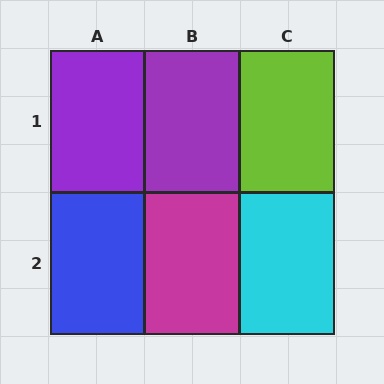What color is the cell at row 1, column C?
Lime.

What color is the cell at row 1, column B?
Purple.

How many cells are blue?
1 cell is blue.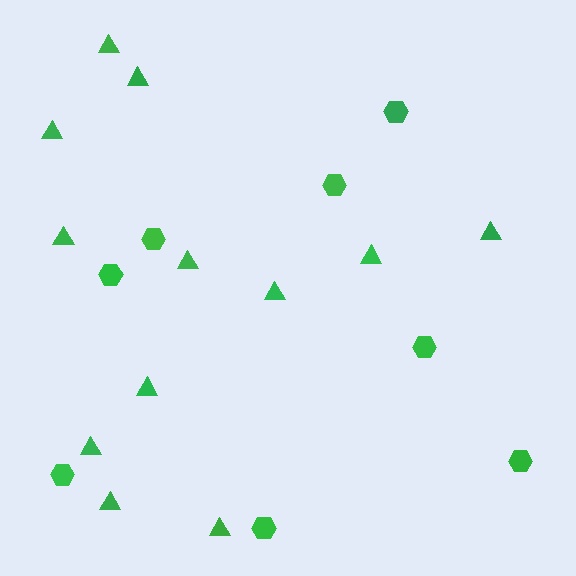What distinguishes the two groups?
There are 2 groups: one group of hexagons (8) and one group of triangles (12).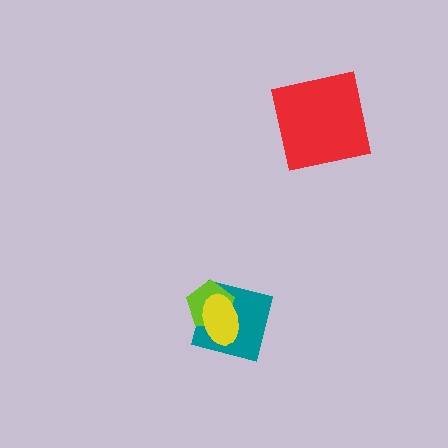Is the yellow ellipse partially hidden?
No, no other shape covers it.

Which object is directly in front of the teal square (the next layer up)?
The lime pentagon is directly in front of the teal square.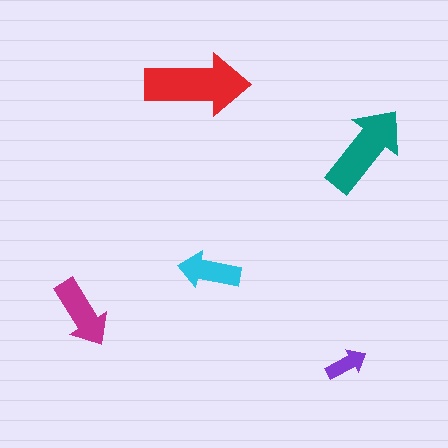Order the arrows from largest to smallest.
the red one, the teal one, the magenta one, the cyan one, the purple one.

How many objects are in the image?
There are 5 objects in the image.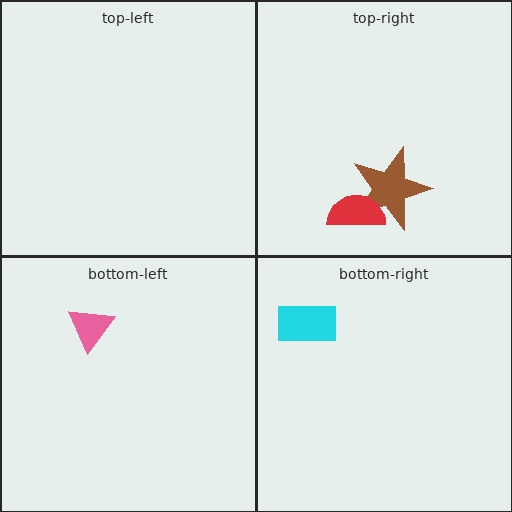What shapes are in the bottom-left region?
The pink triangle.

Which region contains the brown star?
The top-right region.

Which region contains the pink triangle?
The bottom-left region.